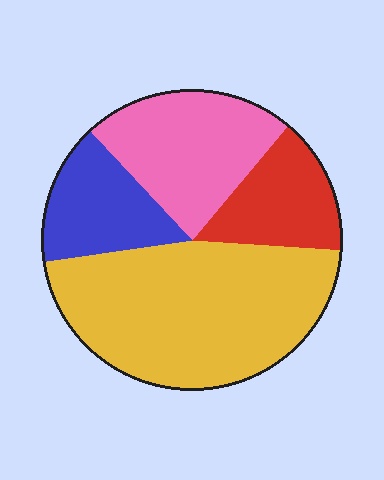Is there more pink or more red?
Pink.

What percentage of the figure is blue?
Blue takes up about one sixth (1/6) of the figure.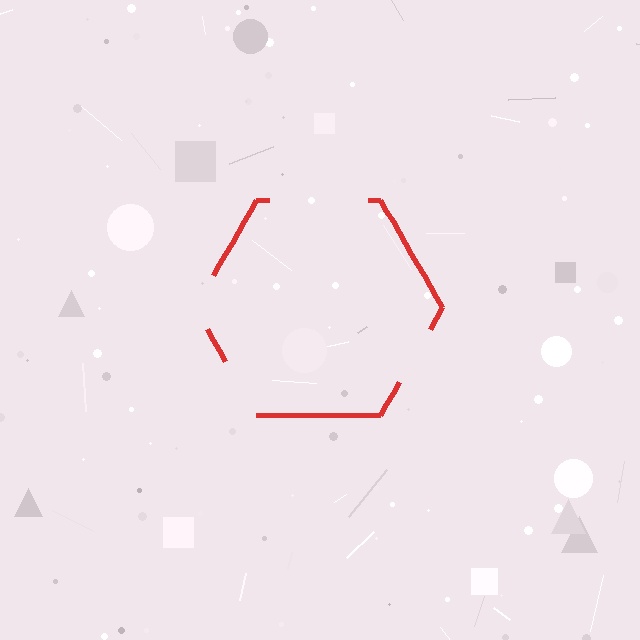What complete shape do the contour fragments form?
The contour fragments form a hexagon.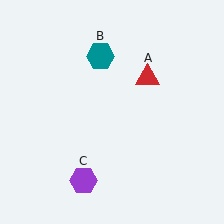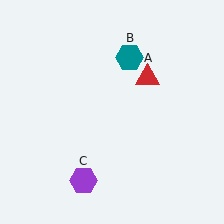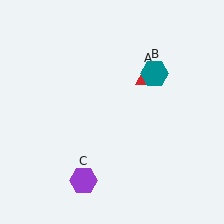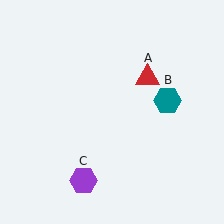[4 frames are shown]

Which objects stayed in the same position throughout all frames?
Red triangle (object A) and purple hexagon (object C) remained stationary.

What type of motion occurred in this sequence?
The teal hexagon (object B) rotated clockwise around the center of the scene.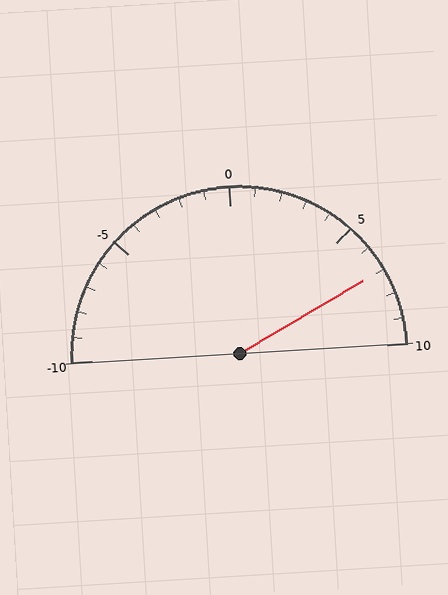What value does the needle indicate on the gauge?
The needle indicates approximately 7.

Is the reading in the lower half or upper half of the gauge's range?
The reading is in the upper half of the range (-10 to 10).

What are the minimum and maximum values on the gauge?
The gauge ranges from -10 to 10.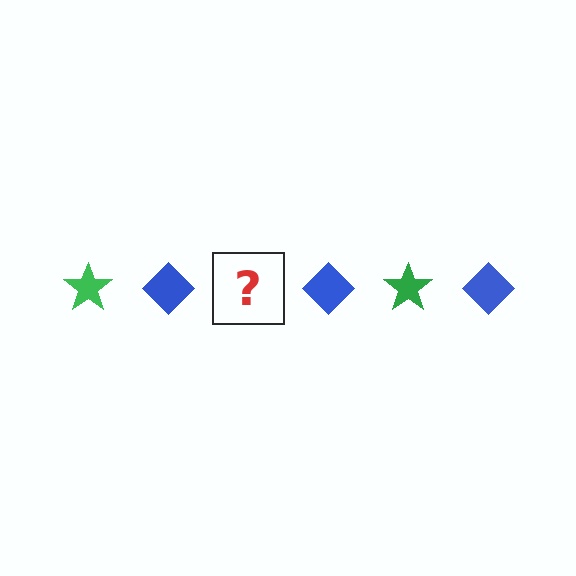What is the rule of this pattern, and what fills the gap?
The rule is that the pattern alternates between green star and blue diamond. The gap should be filled with a green star.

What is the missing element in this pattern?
The missing element is a green star.